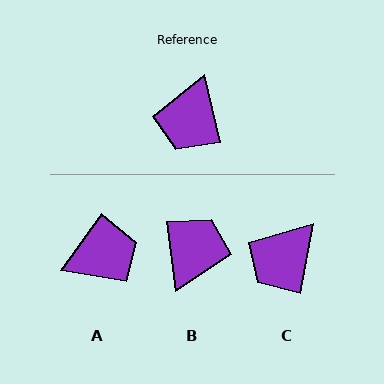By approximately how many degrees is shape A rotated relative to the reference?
Approximately 131 degrees counter-clockwise.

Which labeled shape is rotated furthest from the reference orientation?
B, about 175 degrees away.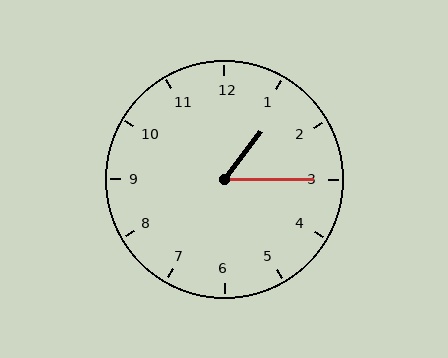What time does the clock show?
1:15.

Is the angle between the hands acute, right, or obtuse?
It is acute.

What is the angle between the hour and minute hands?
Approximately 52 degrees.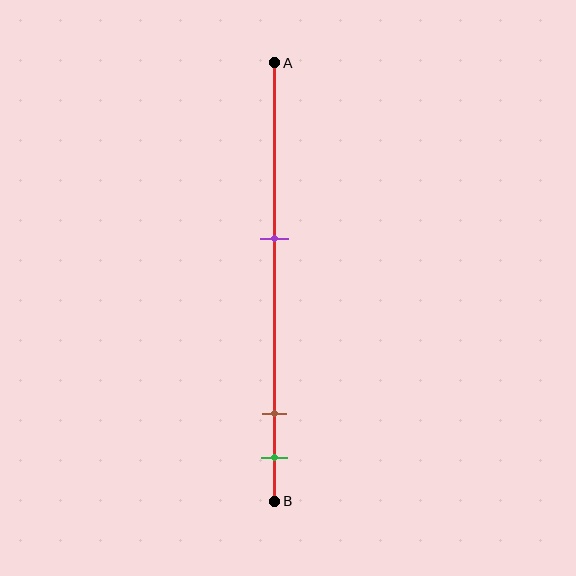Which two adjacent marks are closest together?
The brown and green marks are the closest adjacent pair.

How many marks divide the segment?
There are 3 marks dividing the segment.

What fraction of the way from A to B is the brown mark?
The brown mark is approximately 80% (0.8) of the way from A to B.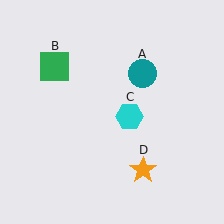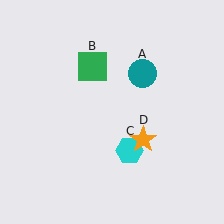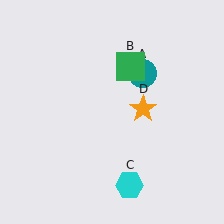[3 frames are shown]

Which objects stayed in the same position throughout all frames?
Teal circle (object A) remained stationary.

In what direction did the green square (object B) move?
The green square (object B) moved right.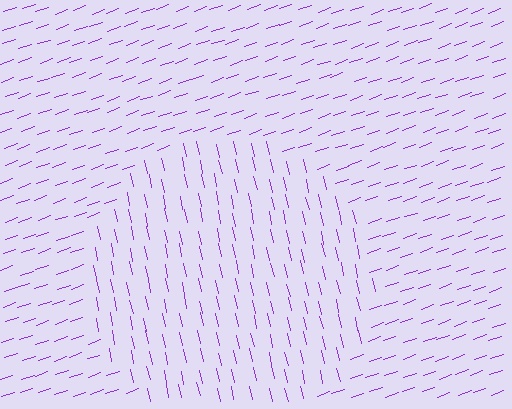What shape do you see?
I see a circle.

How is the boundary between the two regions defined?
The boundary is defined purely by a change in line orientation (approximately 83 degrees difference). All lines are the same color and thickness.